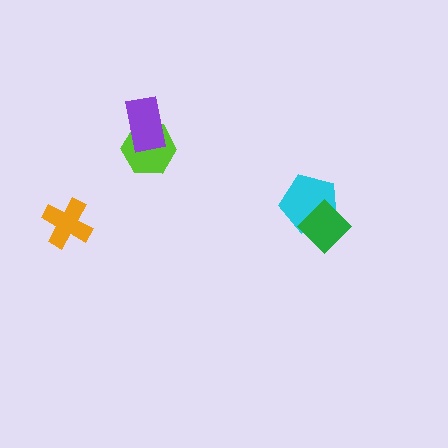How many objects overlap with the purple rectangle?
1 object overlaps with the purple rectangle.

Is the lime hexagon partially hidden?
Yes, it is partially covered by another shape.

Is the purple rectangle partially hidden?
No, no other shape covers it.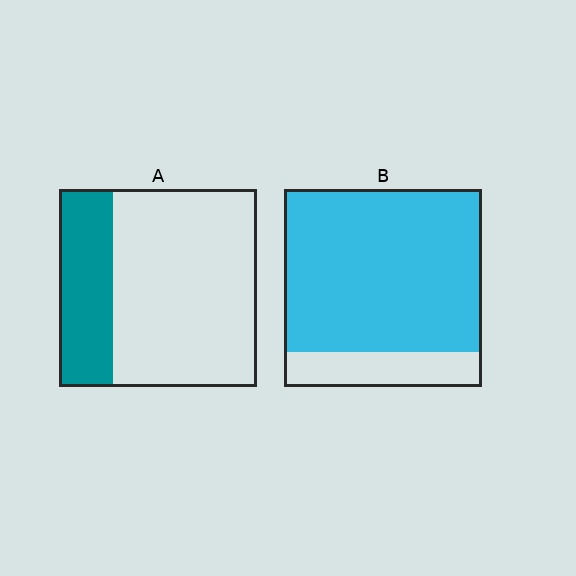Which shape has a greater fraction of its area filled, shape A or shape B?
Shape B.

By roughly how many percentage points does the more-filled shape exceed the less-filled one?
By roughly 55 percentage points (B over A).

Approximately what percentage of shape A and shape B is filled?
A is approximately 25% and B is approximately 80%.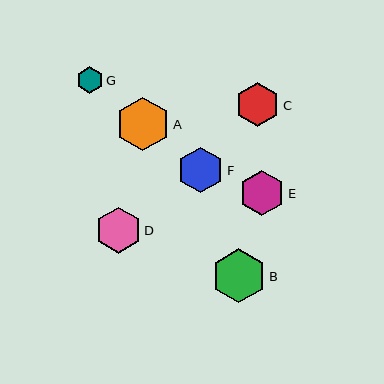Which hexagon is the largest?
Hexagon B is the largest with a size of approximately 54 pixels.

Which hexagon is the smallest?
Hexagon G is the smallest with a size of approximately 26 pixels.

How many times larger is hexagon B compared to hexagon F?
Hexagon B is approximately 1.2 times the size of hexagon F.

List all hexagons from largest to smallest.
From largest to smallest: B, A, F, D, E, C, G.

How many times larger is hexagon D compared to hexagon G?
Hexagon D is approximately 1.7 times the size of hexagon G.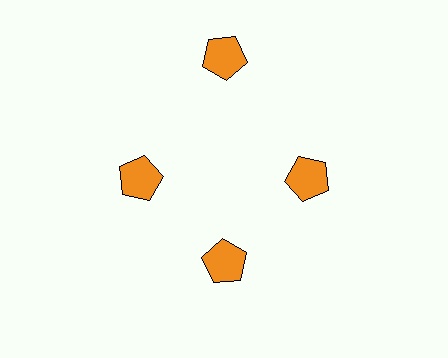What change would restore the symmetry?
The symmetry would be restored by moving it inward, back onto the ring so that all 4 pentagons sit at equal angles and equal distance from the center.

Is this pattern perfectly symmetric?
No. The 4 orange pentagons are arranged in a ring, but one element near the 12 o'clock position is pushed outward from the center, breaking the 4-fold rotational symmetry.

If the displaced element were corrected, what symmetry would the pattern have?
It would have 4-fold rotational symmetry — the pattern would map onto itself every 90 degrees.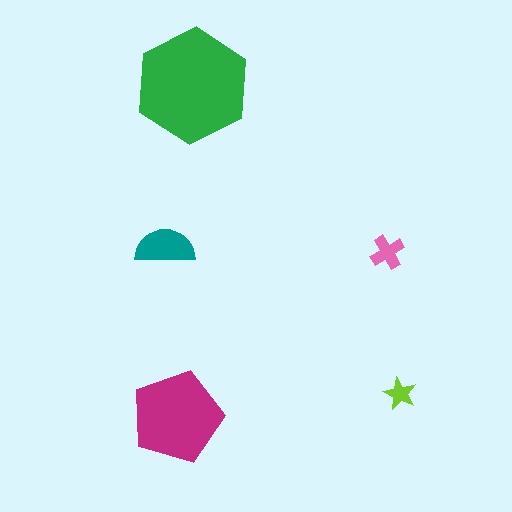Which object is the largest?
The green hexagon.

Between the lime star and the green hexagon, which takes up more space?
The green hexagon.